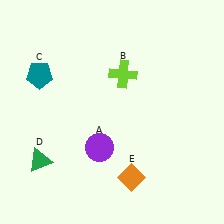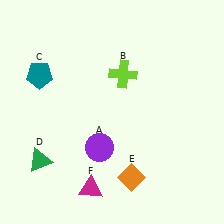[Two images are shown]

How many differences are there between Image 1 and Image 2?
There is 1 difference between the two images.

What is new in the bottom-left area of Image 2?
A magenta triangle (F) was added in the bottom-left area of Image 2.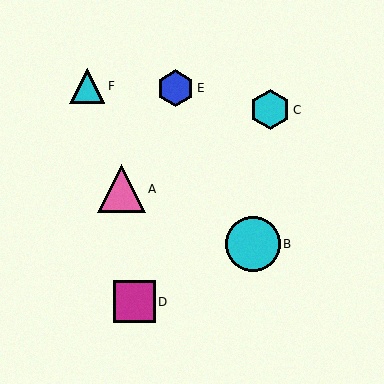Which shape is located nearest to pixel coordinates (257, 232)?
The cyan circle (labeled B) at (253, 244) is nearest to that location.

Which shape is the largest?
The cyan circle (labeled B) is the largest.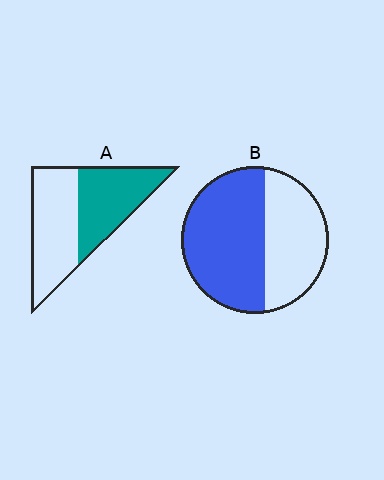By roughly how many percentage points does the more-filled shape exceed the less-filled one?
By roughly 10 percentage points (B over A).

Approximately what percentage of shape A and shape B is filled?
A is approximately 45% and B is approximately 60%.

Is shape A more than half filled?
Roughly half.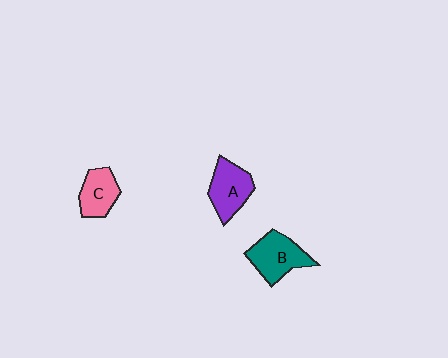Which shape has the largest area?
Shape B (teal).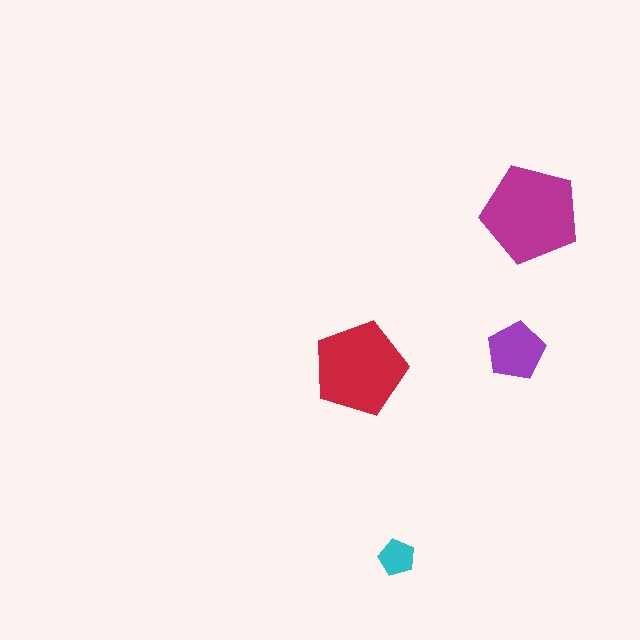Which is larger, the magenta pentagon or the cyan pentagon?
The magenta one.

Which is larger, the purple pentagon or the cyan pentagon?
The purple one.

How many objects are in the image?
There are 4 objects in the image.